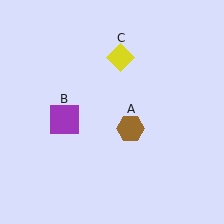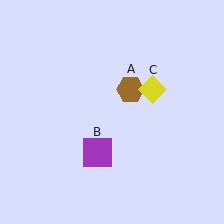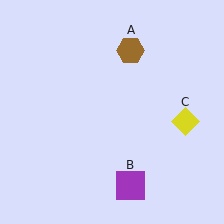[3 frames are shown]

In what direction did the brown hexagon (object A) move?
The brown hexagon (object A) moved up.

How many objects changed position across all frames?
3 objects changed position: brown hexagon (object A), purple square (object B), yellow diamond (object C).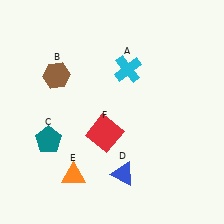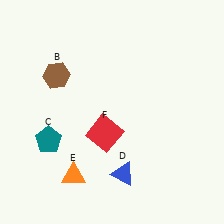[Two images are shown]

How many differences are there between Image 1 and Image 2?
There is 1 difference between the two images.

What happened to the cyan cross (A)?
The cyan cross (A) was removed in Image 2. It was in the top-right area of Image 1.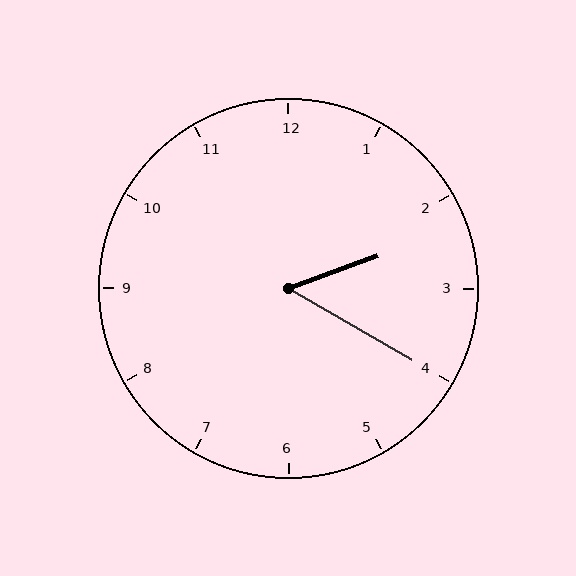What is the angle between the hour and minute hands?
Approximately 50 degrees.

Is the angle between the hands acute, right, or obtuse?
It is acute.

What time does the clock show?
2:20.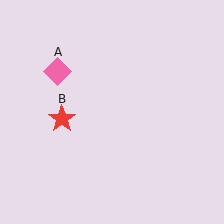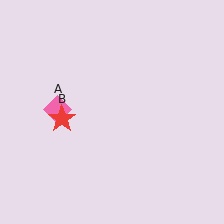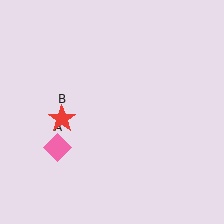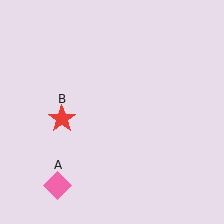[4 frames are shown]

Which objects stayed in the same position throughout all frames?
Red star (object B) remained stationary.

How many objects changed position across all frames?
1 object changed position: pink diamond (object A).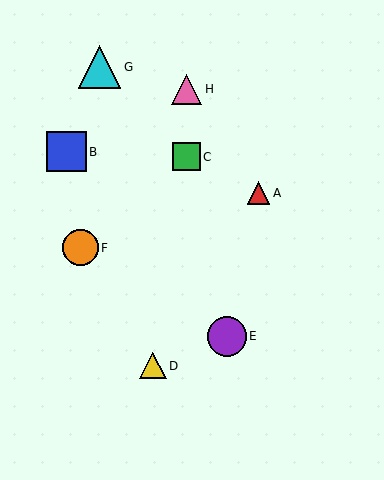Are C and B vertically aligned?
No, C is at x≈186 and B is at x≈66.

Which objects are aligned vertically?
Objects C, H are aligned vertically.